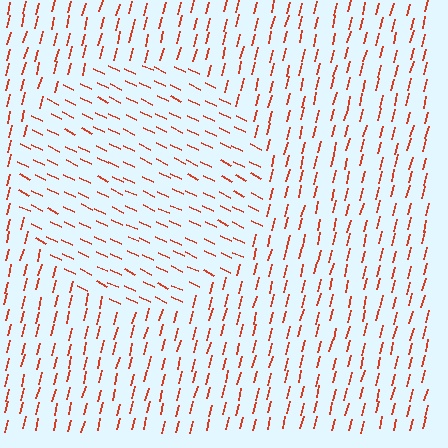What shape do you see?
I see a circle.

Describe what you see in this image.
The image is filled with small red line segments. A circle region in the image has lines oriented differently from the surrounding lines, creating a visible texture boundary.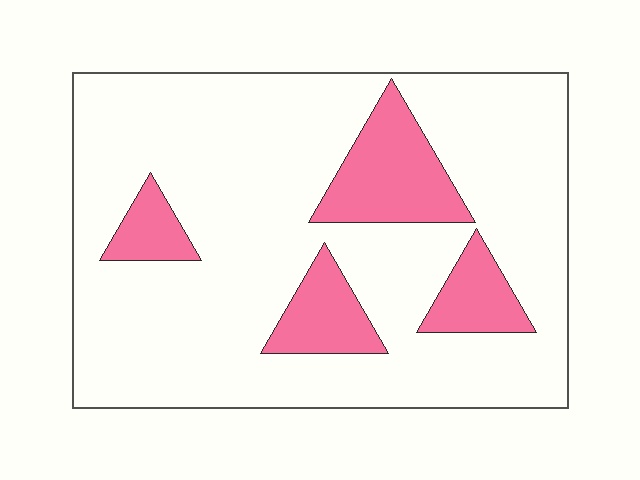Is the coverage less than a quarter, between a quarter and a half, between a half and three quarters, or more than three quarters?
Less than a quarter.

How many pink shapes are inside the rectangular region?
4.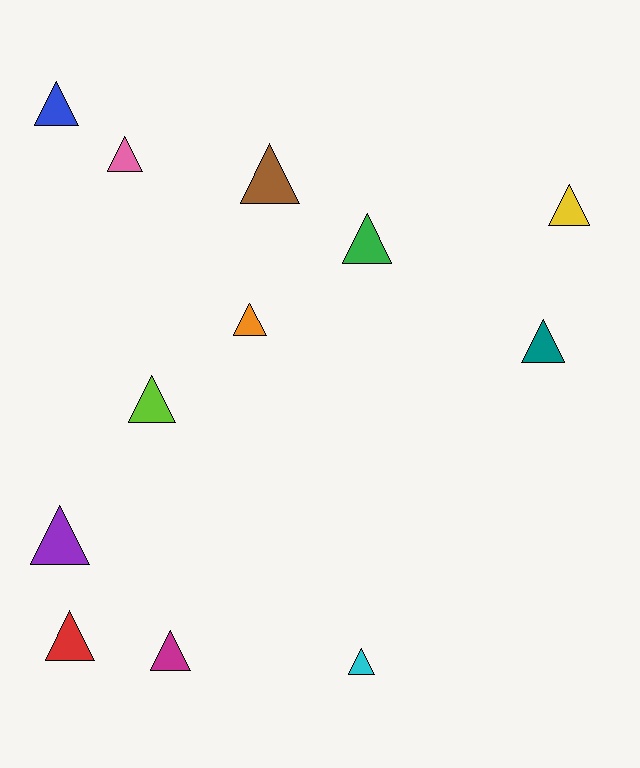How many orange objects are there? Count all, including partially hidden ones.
There is 1 orange object.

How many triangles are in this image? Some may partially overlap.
There are 12 triangles.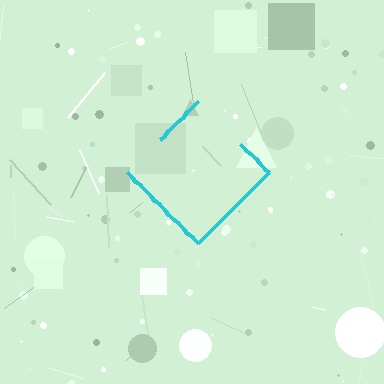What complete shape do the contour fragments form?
The contour fragments form a diamond.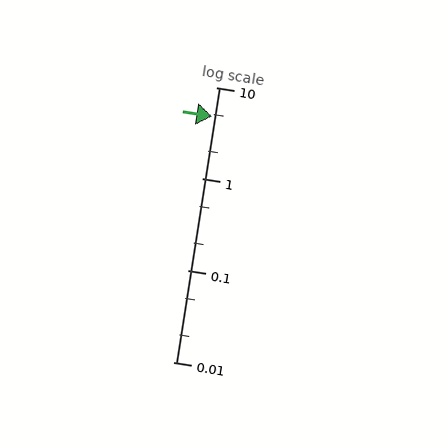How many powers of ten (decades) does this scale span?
The scale spans 3 decades, from 0.01 to 10.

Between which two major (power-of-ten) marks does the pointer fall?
The pointer is between 1 and 10.